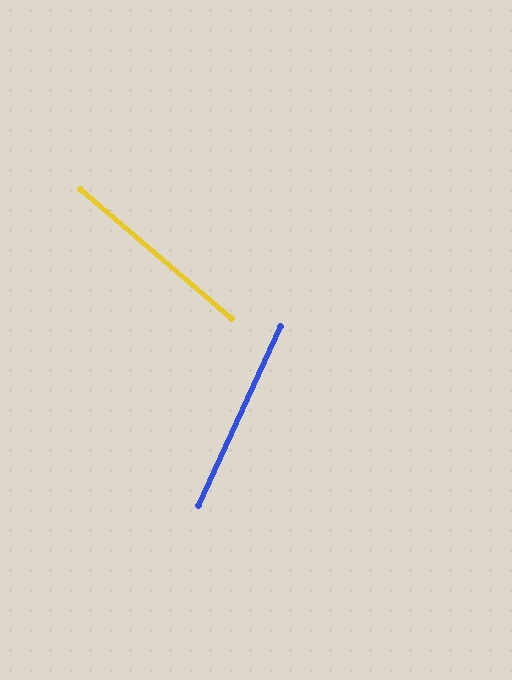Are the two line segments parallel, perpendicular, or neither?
Neither parallel nor perpendicular — they differ by about 74°.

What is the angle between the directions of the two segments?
Approximately 74 degrees.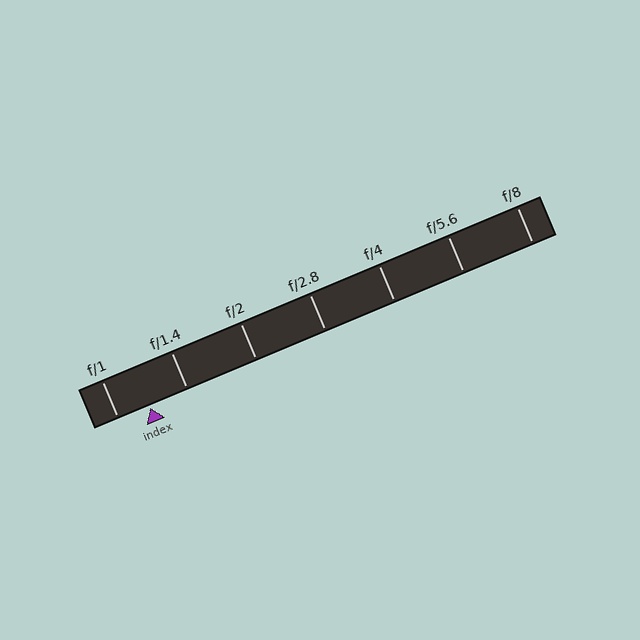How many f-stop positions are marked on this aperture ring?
There are 7 f-stop positions marked.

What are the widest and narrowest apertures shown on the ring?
The widest aperture shown is f/1 and the narrowest is f/8.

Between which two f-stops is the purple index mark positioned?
The index mark is between f/1 and f/1.4.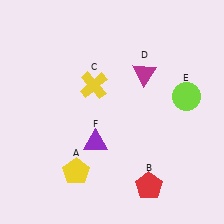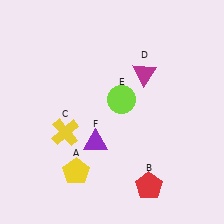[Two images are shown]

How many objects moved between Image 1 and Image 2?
2 objects moved between the two images.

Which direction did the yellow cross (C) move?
The yellow cross (C) moved down.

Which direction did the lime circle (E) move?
The lime circle (E) moved left.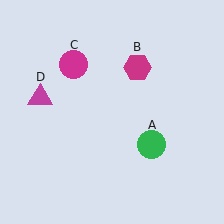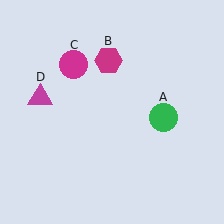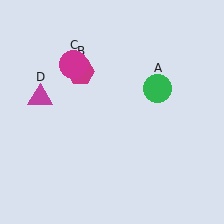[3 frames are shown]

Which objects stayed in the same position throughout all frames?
Magenta circle (object C) and magenta triangle (object D) remained stationary.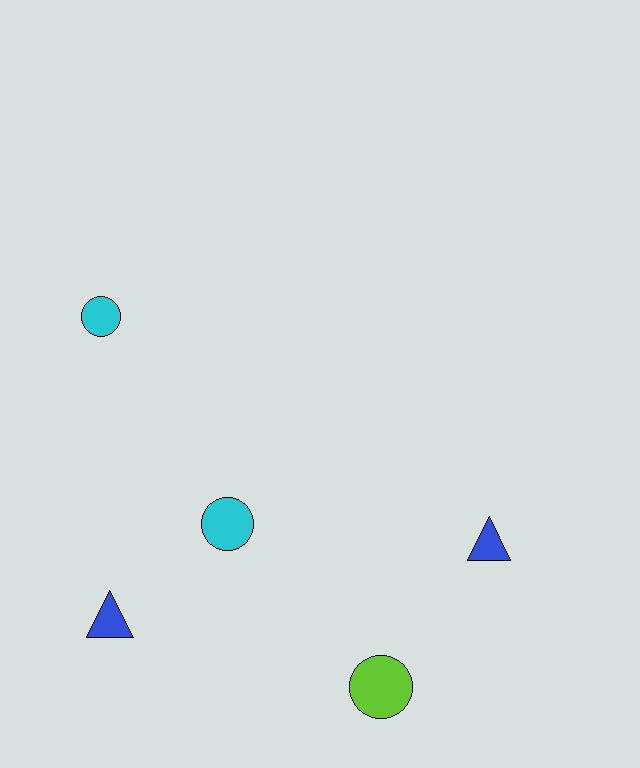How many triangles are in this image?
There are 2 triangles.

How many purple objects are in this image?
There are no purple objects.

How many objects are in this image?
There are 5 objects.